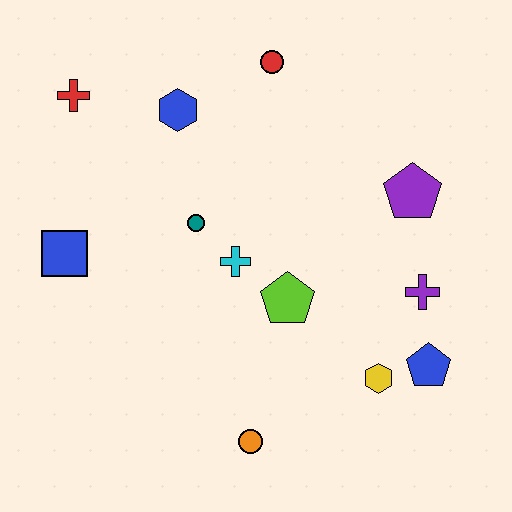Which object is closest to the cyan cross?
The teal circle is closest to the cyan cross.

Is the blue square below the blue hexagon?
Yes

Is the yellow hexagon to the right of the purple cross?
No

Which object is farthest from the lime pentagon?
The red cross is farthest from the lime pentagon.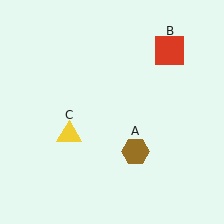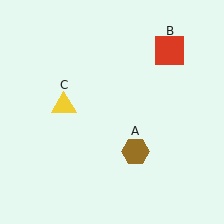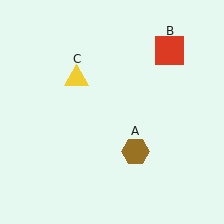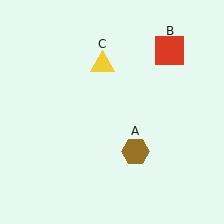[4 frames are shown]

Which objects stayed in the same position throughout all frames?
Brown hexagon (object A) and red square (object B) remained stationary.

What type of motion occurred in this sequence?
The yellow triangle (object C) rotated clockwise around the center of the scene.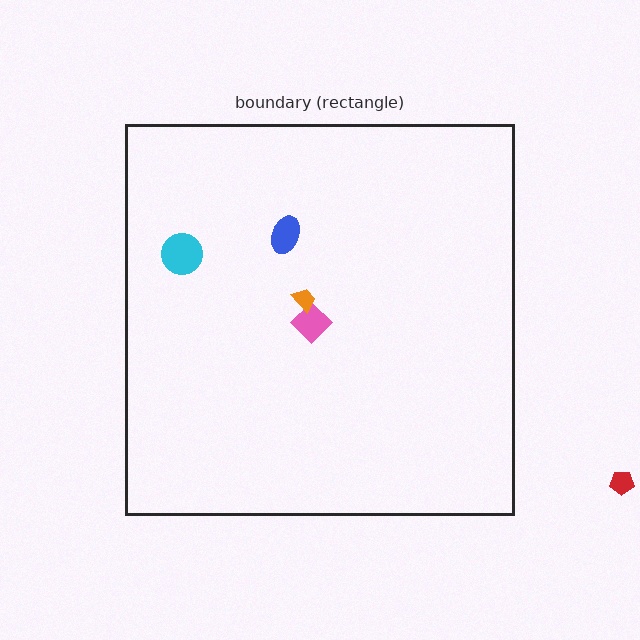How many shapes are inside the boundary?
4 inside, 1 outside.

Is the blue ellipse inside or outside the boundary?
Inside.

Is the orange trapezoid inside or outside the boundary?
Inside.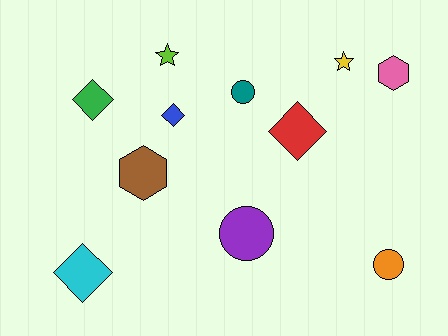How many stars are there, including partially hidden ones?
There are 2 stars.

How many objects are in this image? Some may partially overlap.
There are 11 objects.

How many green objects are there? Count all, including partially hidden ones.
There is 1 green object.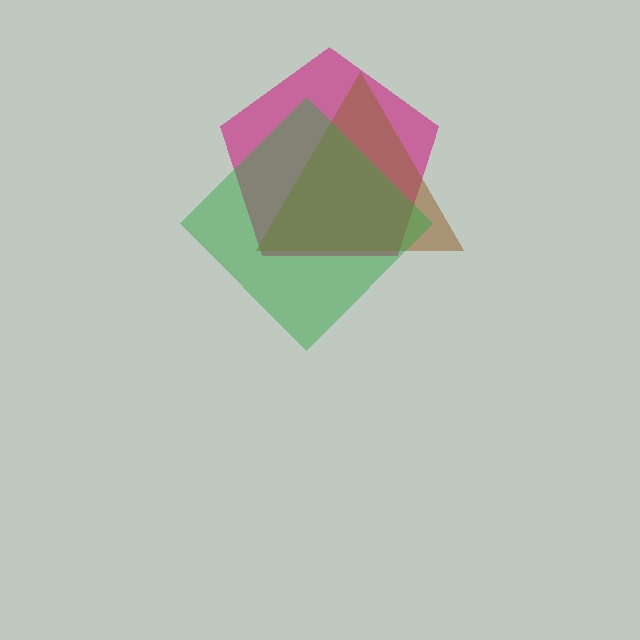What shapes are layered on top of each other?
The layered shapes are: a magenta pentagon, a brown triangle, a green diamond.